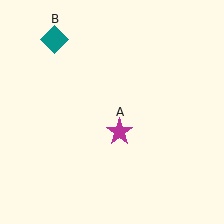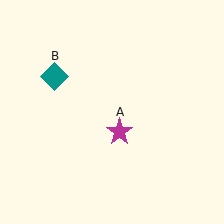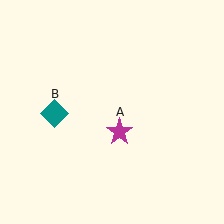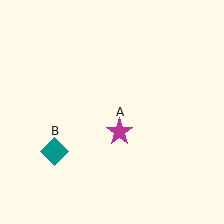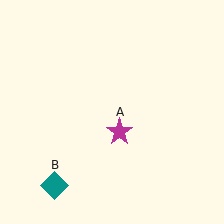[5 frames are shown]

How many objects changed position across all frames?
1 object changed position: teal diamond (object B).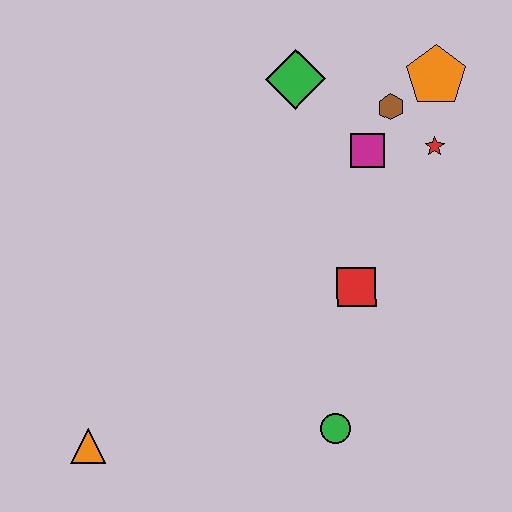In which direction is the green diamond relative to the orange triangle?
The green diamond is above the orange triangle.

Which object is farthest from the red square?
The orange triangle is farthest from the red square.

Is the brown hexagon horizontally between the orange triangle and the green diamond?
No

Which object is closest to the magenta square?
The brown hexagon is closest to the magenta square.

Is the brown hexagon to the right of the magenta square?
Yes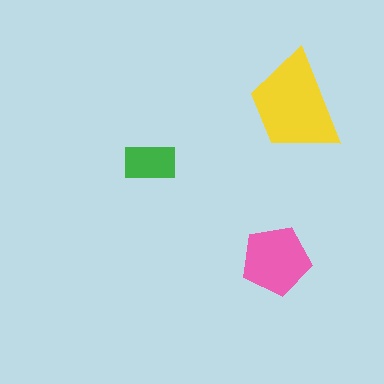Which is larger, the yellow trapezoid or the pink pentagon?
The yellow trapezoid.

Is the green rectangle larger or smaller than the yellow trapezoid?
Smaller.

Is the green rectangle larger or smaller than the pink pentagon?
Smaller.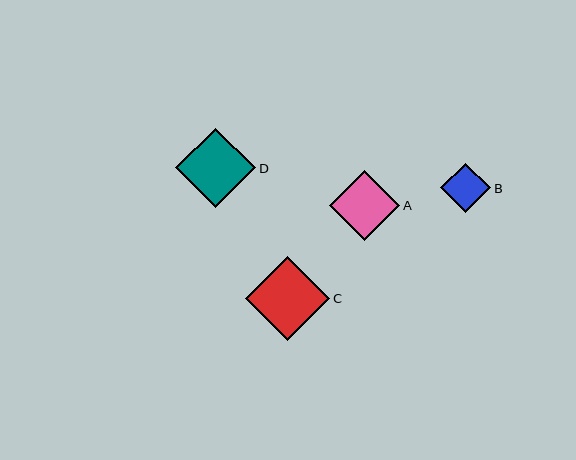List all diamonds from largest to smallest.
From largest to smallest: C, D, A, B.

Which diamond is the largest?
Diamond C is the largest with a size of approximately 84 pixels.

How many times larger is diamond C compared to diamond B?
Diamond C is approximately 1.7 times the size of diamond B.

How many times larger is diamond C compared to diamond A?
Diamond C is approximately 1.2 times the size of diamond A.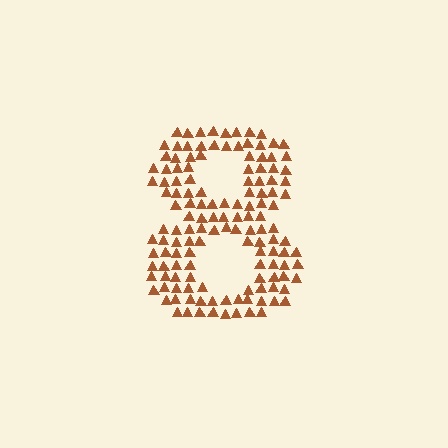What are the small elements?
The small elements are triangles.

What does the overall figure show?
The overall figure shows the digit 8.